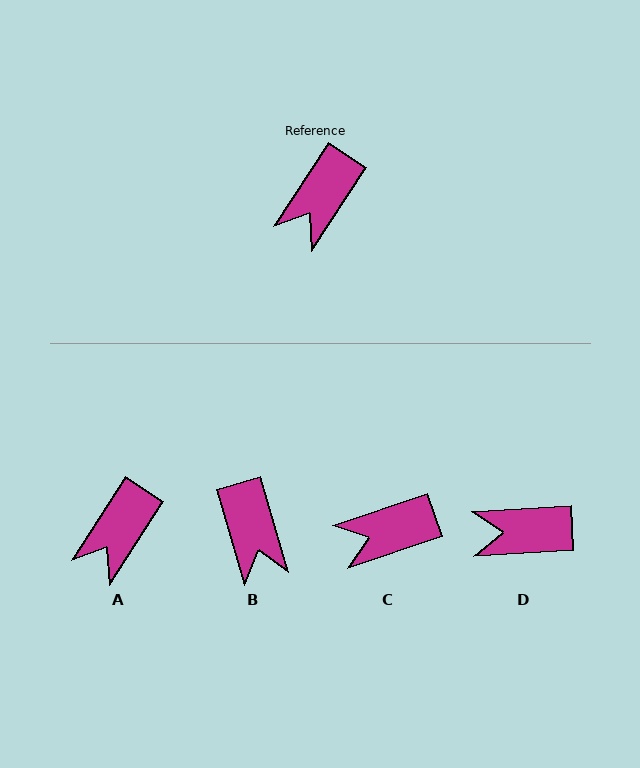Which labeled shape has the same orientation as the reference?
A.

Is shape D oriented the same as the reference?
No, it is off by about 54 degrees.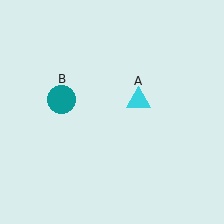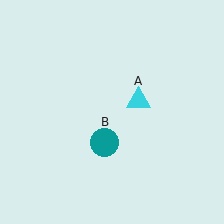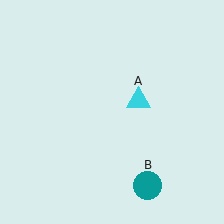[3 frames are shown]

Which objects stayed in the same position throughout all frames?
Cyan triangle (object A) remained stationary.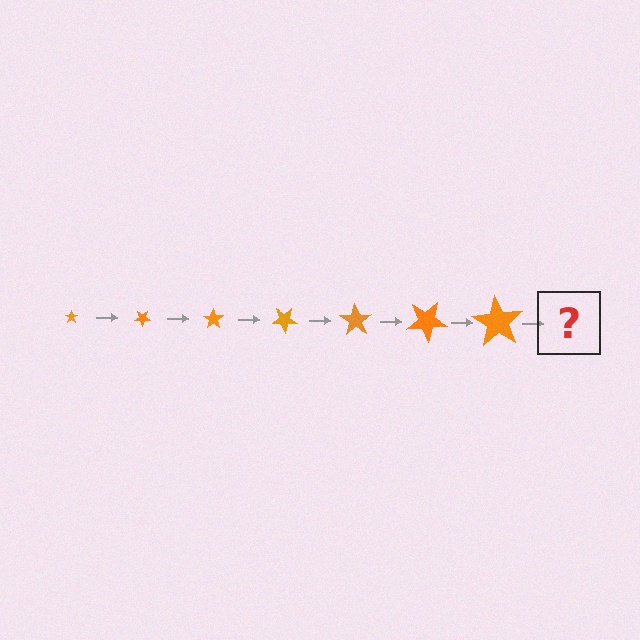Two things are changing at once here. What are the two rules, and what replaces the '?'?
The two rules are that the star grows larger each step and it rotates 35 degrees each step. The '?' should be a star, larger than the previous one and rotated 245 degrees from the start.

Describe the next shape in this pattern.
It should be a star, larger than the previous one and rotated 245 degrees from the start.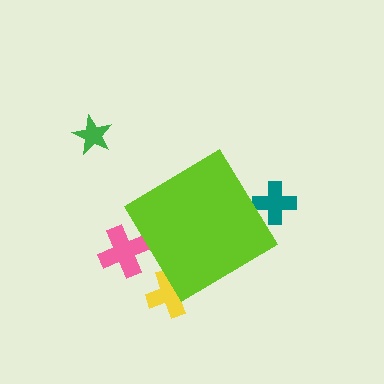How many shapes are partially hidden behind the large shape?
3 shapes are partially hidden.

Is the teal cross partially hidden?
Yes, the teal cross is partially hidden behind the lime diamond.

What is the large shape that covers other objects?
A lime diamond.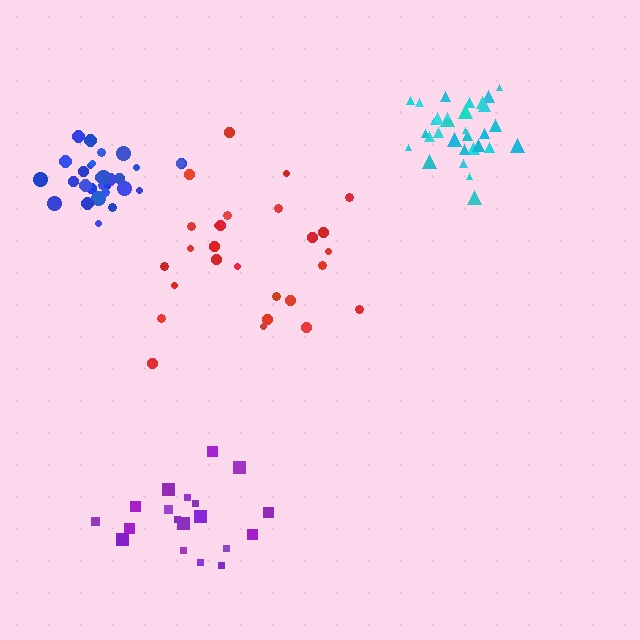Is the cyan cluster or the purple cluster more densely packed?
Cyan.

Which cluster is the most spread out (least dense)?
Red.